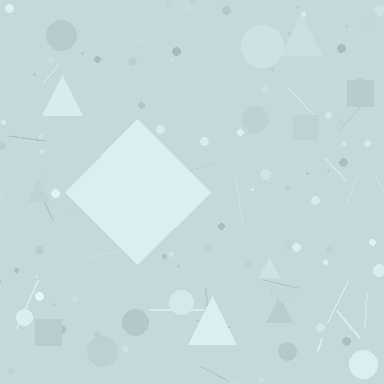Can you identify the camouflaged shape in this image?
The camouflaged shape is a diamond.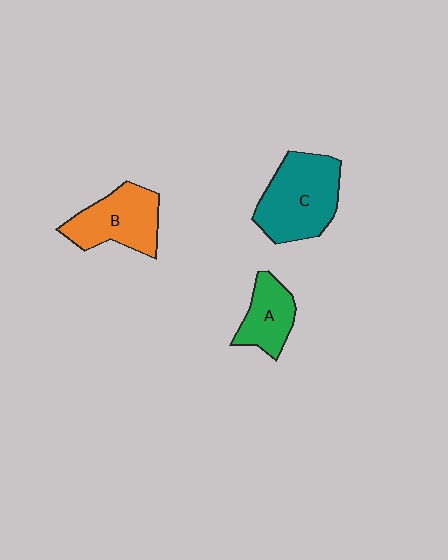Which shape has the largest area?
Shape C (teal).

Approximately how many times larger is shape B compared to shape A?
Approximately 1.4 times.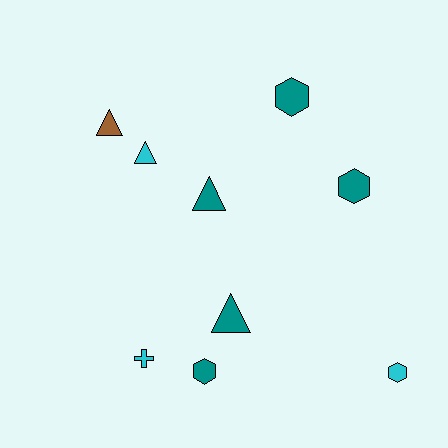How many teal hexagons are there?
There are 3 teal hexagons.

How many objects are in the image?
There are 9 objects.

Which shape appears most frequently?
Triangle, with 4 objects.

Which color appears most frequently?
Teal, with 5 objects.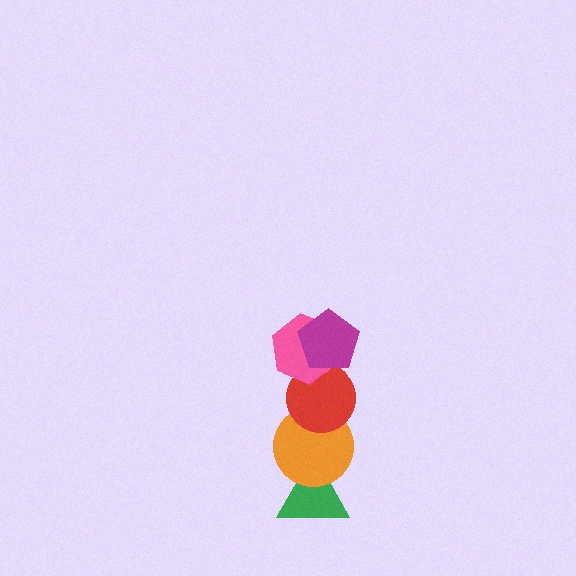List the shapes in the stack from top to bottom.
From top to bottom: the magenta pentagon, the pink hexagon, the red circle, the orange circle, the green triangle.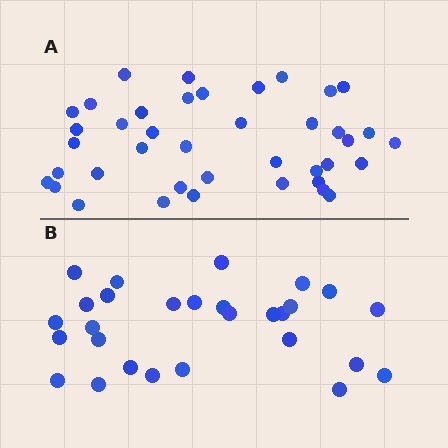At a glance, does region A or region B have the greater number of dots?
Region A (the top region) has more dots.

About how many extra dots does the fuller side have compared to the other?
Region A has roughly 12 or so more dots than region B.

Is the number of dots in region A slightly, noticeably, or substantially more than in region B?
Region A has noticeably more, but not dramatically so. The ratio is roughly 1.4 to 1.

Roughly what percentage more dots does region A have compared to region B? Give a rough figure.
About 45% more.